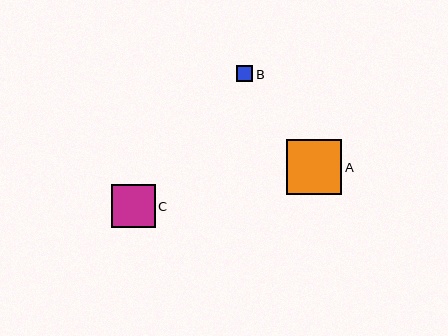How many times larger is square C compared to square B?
Square C is approximately 2.7 times the size of square B.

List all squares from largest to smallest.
From largest to smallest: A, C, B.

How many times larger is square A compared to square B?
Square A is approximately 3.4 times the size of square B.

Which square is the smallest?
Square B is the smallest with a size of approximately 16 pixels.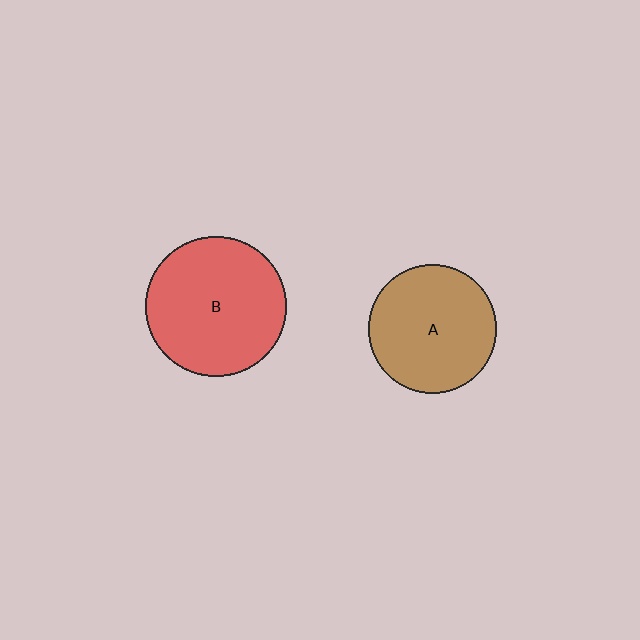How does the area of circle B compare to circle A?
Approximately 1.2 times.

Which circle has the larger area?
Circle B (red).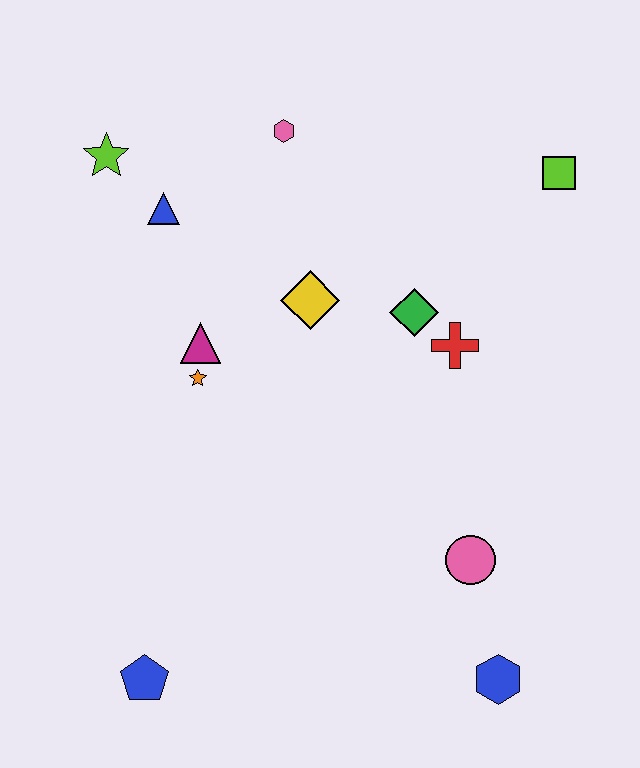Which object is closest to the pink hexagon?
The blue triangle is closest to the pink hexagon.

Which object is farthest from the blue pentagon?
The lime square is farthest from the blue pentagon.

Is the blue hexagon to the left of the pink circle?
No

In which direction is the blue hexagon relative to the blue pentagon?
The blue hexagon is to the right of the blue pentagon.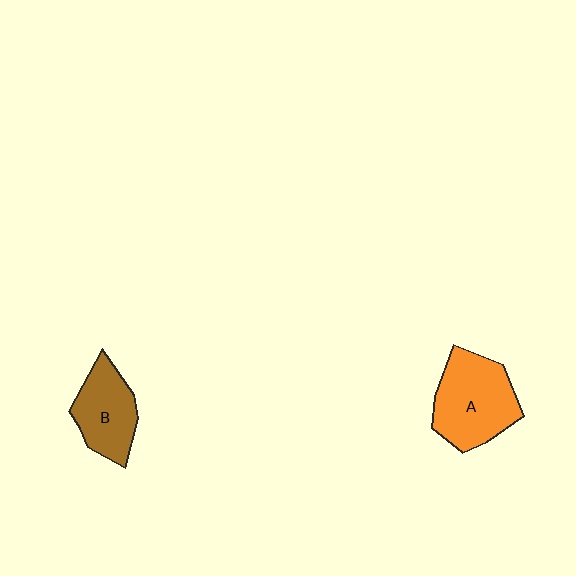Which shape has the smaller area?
Shape B (brown).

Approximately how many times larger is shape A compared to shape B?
Approximately 1.3 times.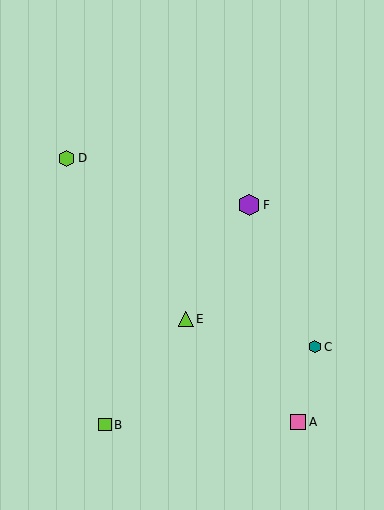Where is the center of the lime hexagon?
The center of the lime hexagon is at (67, 158).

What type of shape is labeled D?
Shape D is a lime hexagon.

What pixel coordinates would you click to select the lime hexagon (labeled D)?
Click at (67, 158) to select the lime hexagon D.